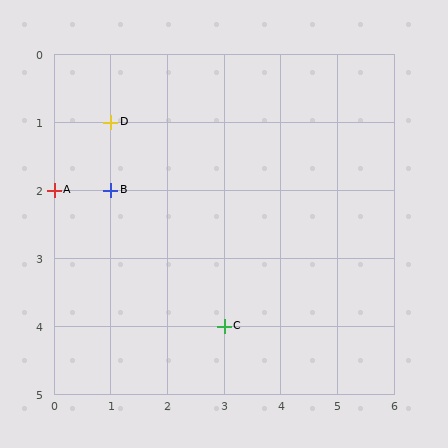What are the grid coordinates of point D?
Point D is at grid coordinates (1, 1).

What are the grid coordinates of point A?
Point A is at grid coordinates (0, 2).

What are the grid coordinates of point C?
Point C is at grid coordinates (3, 4).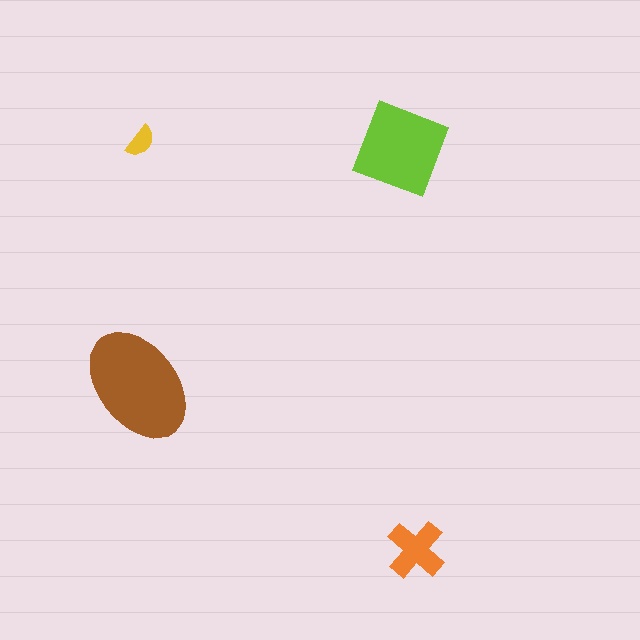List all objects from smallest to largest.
The yellow semicircle, the orange cross, the lime square, the brown ellipse.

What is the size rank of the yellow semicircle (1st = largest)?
4th.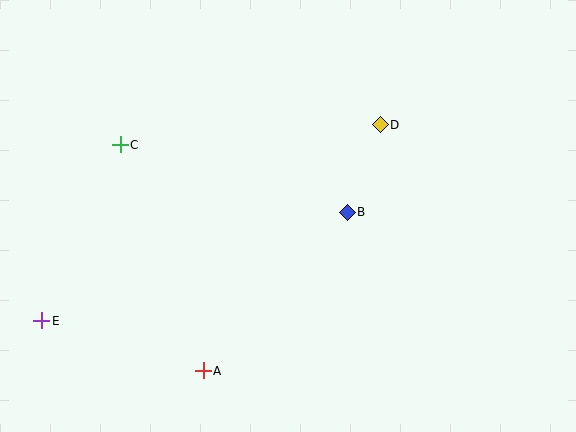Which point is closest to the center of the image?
Point B at (347, 212) is closest to the center.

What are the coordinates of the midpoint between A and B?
The midpoint between A and B is at (275, 292).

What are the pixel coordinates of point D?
Point D is at (380, 125).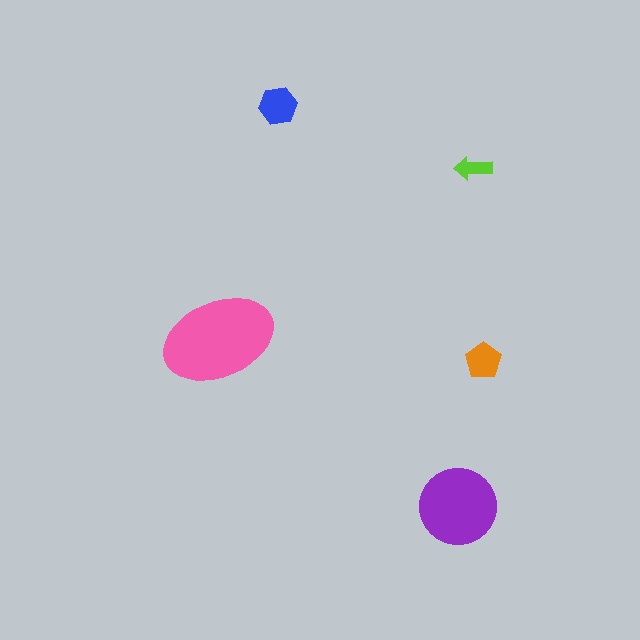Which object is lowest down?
The purple circle is bottommost.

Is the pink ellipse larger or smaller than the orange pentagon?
Larger.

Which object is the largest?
The pink ellipse.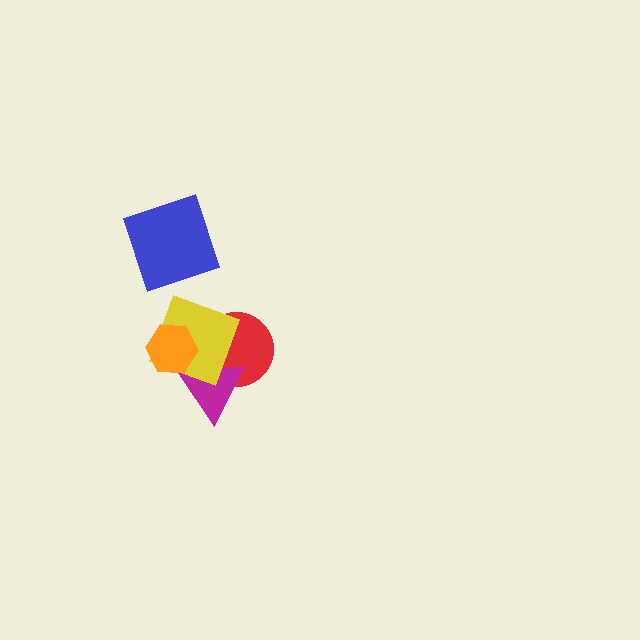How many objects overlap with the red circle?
2 objects overlap with the red circle.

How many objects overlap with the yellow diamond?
3 objects overlap with the yellow diamond.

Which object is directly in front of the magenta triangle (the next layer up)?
The yellow diamond is directly in front of the magenta triangle.